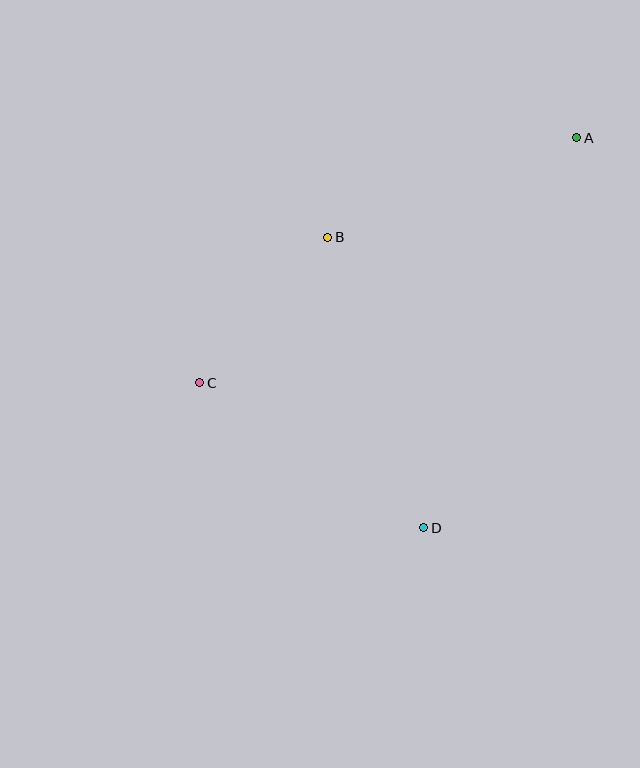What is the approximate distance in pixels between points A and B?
The distance between A and B is approximately 268 pixels.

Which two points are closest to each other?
Points B and C are closest to each other.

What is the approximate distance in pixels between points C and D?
The distance between C and D is approximately 267 pixels.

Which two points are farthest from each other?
Points A and C are farthest from each other.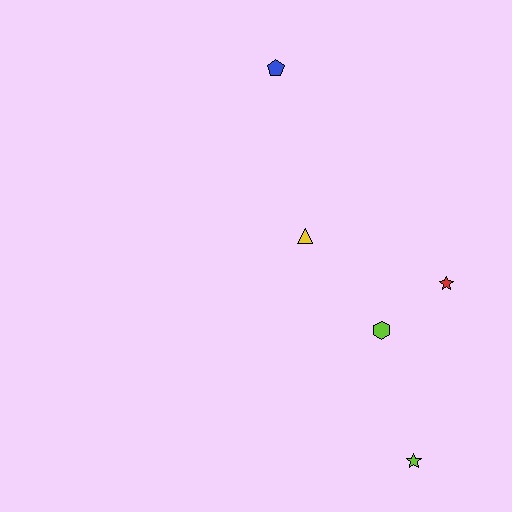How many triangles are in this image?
There is 1 triangle.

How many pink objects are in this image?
There are no pink objects.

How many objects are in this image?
There are 5 objects.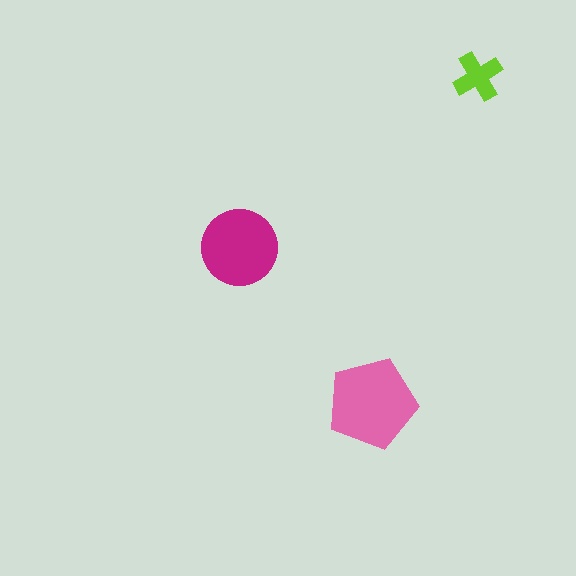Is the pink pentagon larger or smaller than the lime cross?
Larger.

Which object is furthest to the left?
The magenta circle is leftmost.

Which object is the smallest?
The lime cross.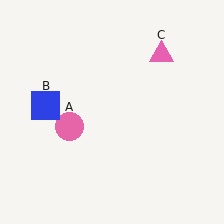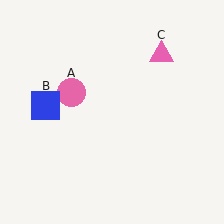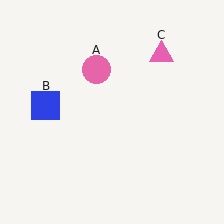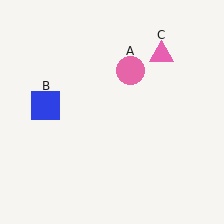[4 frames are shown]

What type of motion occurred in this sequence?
The pink circle (object A) rotated clockwise around the center of the scene.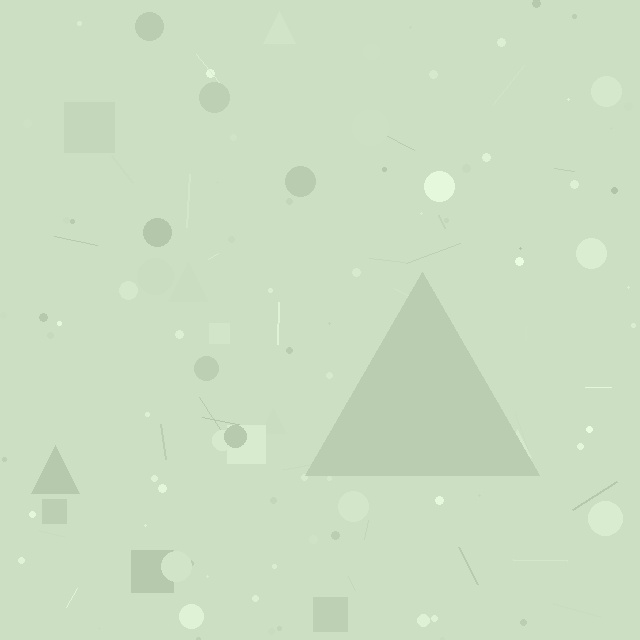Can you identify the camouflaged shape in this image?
The camouflaged shape is a triangle.